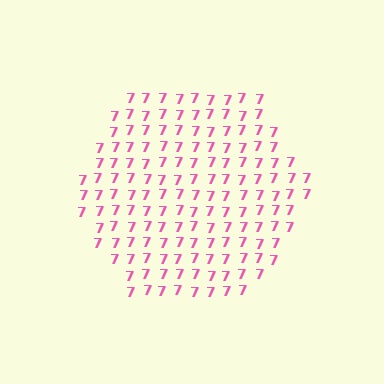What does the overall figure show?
The overall figure shows a hexagon.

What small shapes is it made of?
It is made of small digit 7's.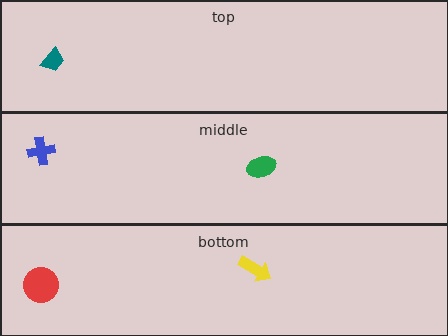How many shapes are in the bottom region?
2.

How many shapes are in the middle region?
2.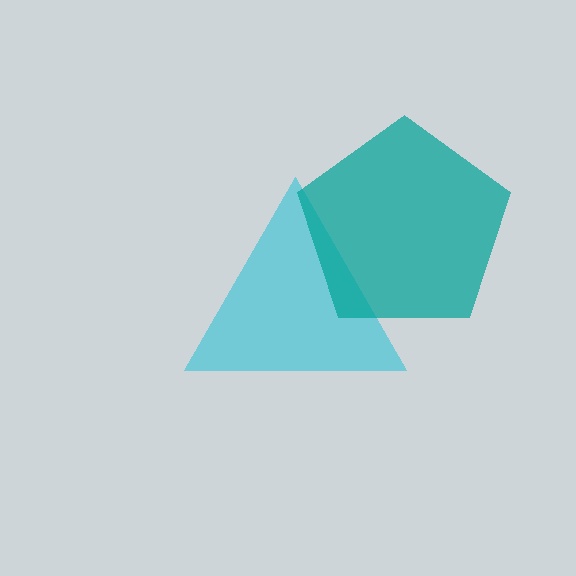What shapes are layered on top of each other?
The layered shapes are: a cyan triangle, a teal pentagon.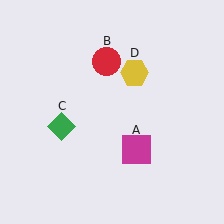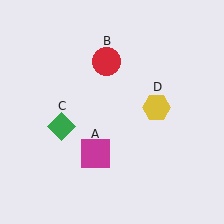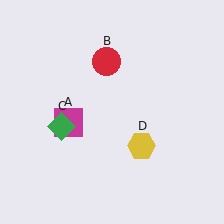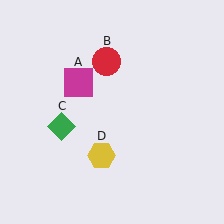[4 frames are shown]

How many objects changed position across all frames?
2 objects changed position: magenta square (object A), yellow hexagon (object D).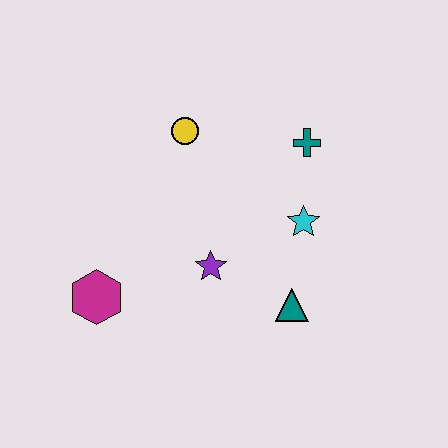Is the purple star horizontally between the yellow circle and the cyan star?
Yes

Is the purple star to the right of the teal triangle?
No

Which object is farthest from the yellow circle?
The teal triangle is farthest from the yellow circle.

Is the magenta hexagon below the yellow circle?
Yes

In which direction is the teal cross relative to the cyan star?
The teal cross is above the cyan star.